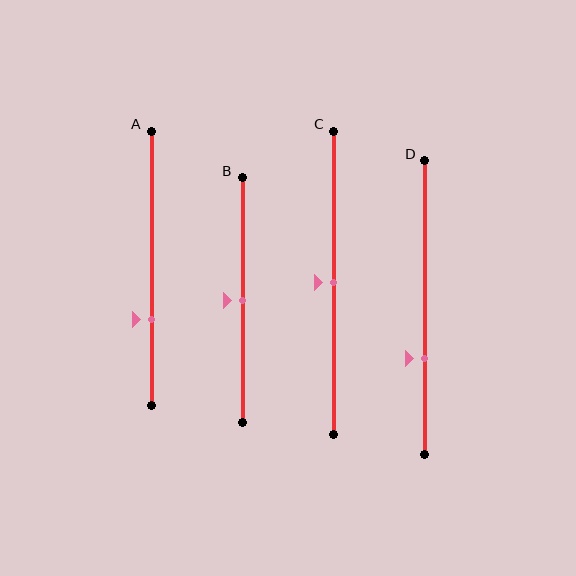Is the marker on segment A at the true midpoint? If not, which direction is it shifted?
No, the marker on segment A is shifted downward by about 18% of the segment length.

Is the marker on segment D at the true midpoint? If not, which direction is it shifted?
No, the marker on segment D is shifted downward by about 17% of the segment length.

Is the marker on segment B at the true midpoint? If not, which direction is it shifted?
Yes, the marker on segment B is at the true midpoint.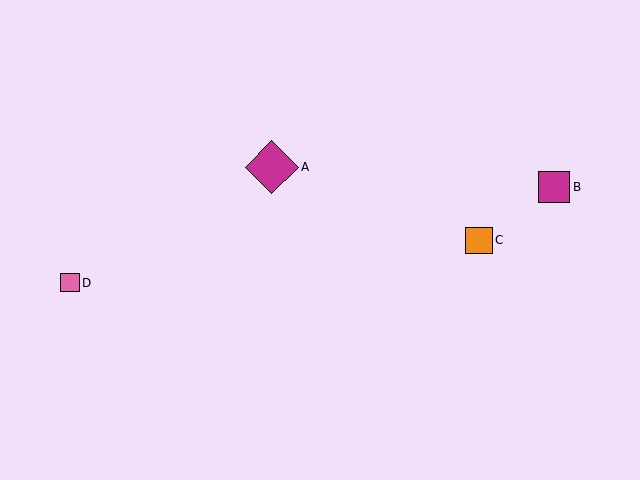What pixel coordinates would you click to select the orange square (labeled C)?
Click at (479, 240) to select the orange square C.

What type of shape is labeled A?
Shape A is a magenta diamond.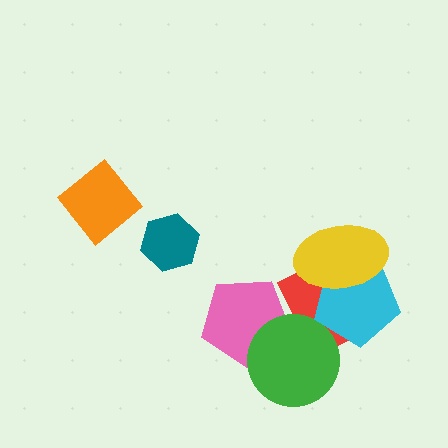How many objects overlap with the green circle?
2 objects overlap with the green circle.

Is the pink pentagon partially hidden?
Yes, it is partially covered by another shape.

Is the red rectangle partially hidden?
Yes, it is partially covered by another shape.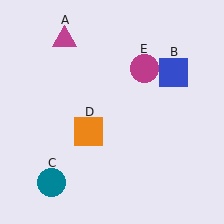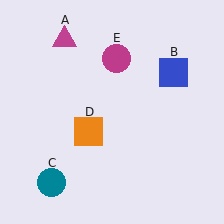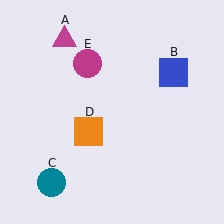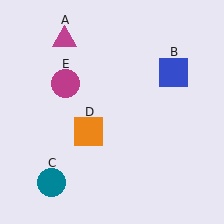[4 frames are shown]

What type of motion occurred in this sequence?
The magenta circle (object E) rotated counterclockwise around the center of the scene.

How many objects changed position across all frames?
1 object changed position: magenta circle (object E).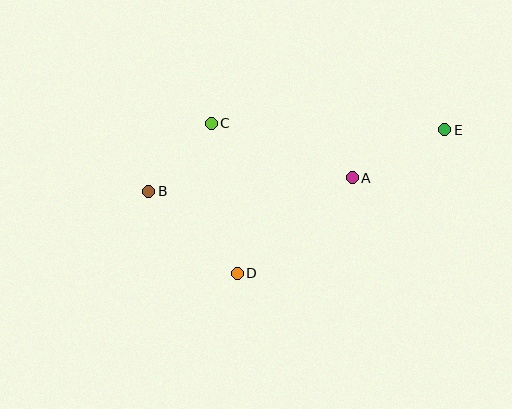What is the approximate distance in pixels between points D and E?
The distance between D and E is approximately 252 pixels.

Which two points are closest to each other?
Points B and C are closest to each other.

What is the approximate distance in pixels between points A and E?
The distance between A and E is approximately 104 pixels.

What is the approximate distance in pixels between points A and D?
The distance between A and D is approximately 150 pixels.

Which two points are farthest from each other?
Points B and E are farthest from each other.